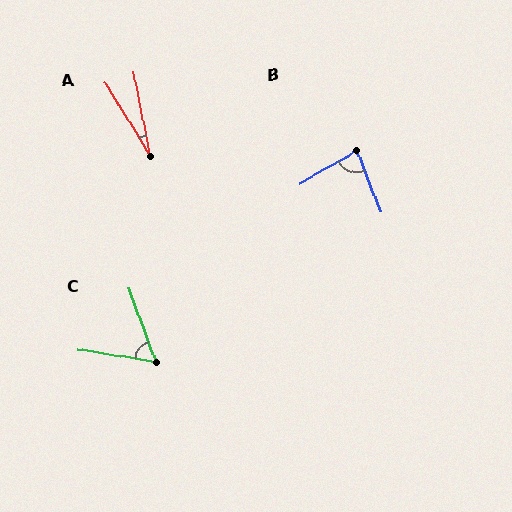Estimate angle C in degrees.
Approximately 60 degrees.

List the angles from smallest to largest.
A (21°), C (60°), B (82°).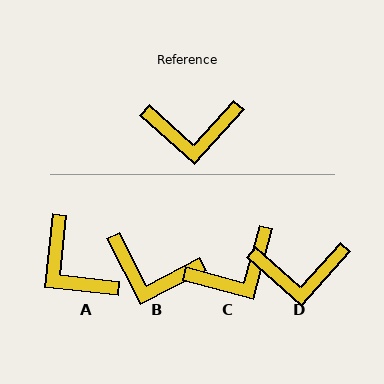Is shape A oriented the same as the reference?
No, it is off by about 54 degrees.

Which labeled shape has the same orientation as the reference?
D.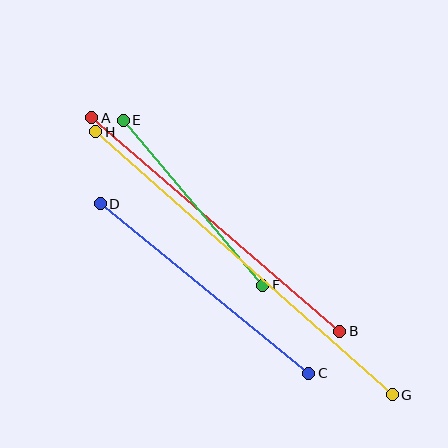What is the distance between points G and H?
The distance is approximately 397 pixels.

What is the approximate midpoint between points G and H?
The midpoint is at approximately (244, 263) pixels.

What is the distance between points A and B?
The distance is approximately 327 pixels.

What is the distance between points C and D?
The distance is approximately 269 pixels.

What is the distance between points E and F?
The distance is approximately 216 pixels.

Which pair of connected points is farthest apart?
Points G and H are farthest apart.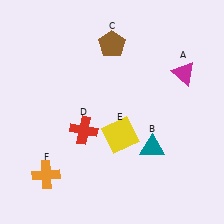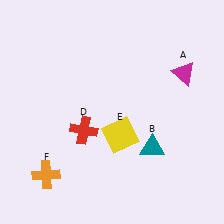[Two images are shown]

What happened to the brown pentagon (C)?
The brown pentagon (C) was removed in Image 2. It was in the top-left area of Image 1.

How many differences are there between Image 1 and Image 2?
There is 1 difference between the two images.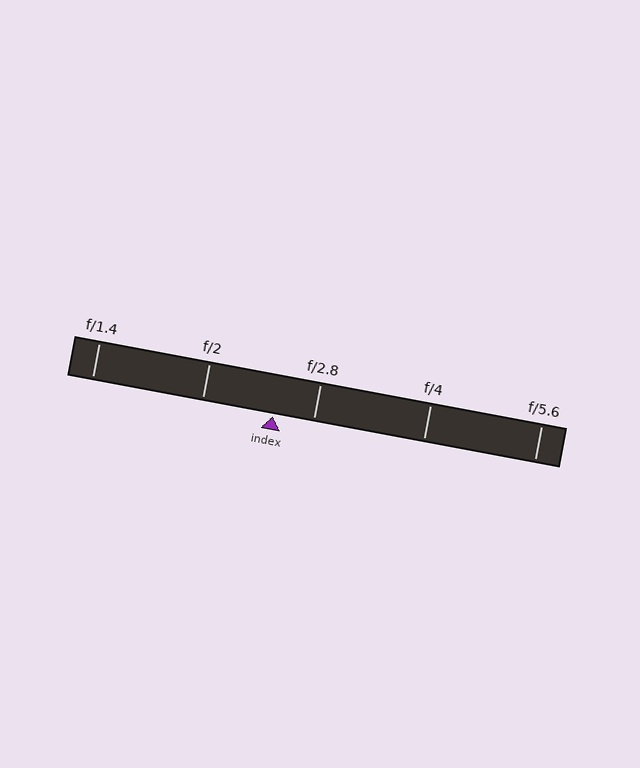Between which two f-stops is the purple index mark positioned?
The index mark is between f/2 and f/2.8.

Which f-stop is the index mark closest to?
The index mark is closest to f/2.8.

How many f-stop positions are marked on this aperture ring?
There are 5 f-stop positions marked.